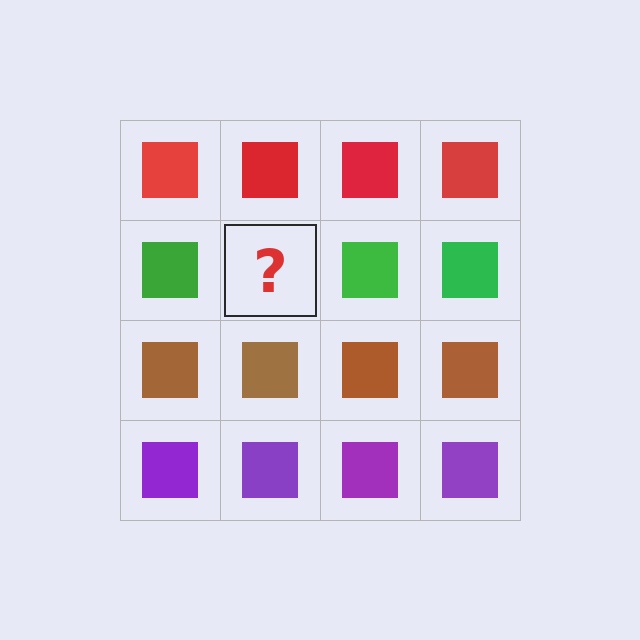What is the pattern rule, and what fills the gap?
The rule is that each row has a consistent color. The gap should be filled with a green square.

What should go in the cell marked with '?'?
The missing cell should contain a green square.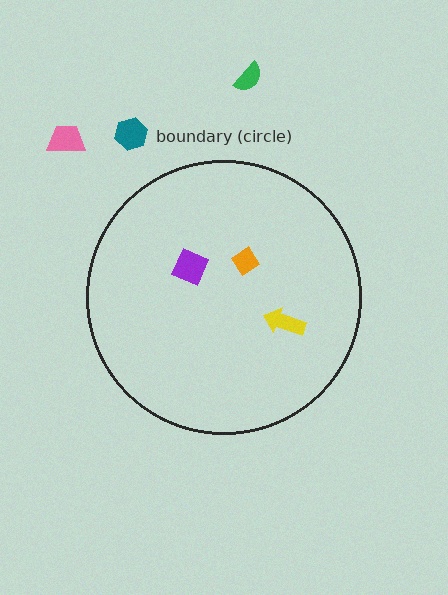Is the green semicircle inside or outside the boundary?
Outside.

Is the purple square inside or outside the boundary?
Inside.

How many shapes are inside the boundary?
3 inside, 3 outside.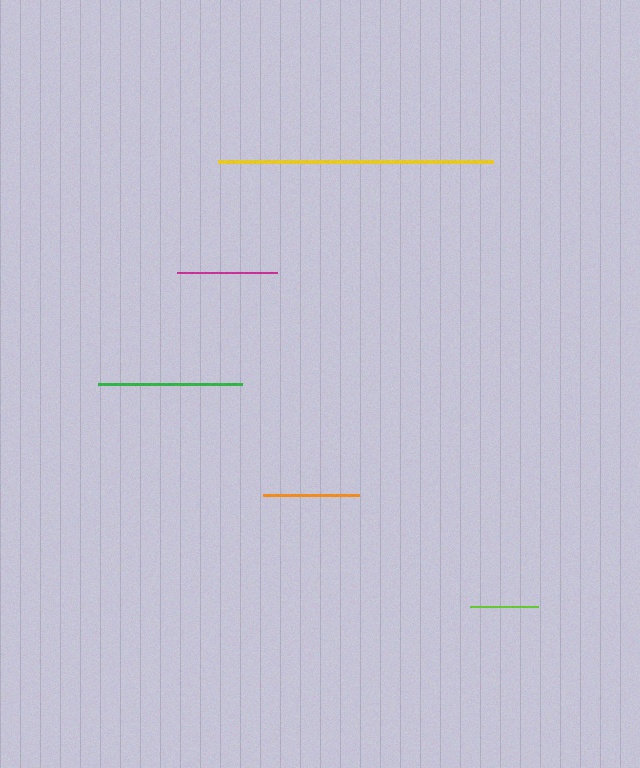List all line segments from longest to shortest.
From longest to shortest: yellow, green, magenta, orange, lime.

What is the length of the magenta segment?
The magenta segment is approximately 100 pixels long.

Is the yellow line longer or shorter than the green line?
The yellow line is longer than the green line.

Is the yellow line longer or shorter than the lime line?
The yellow line is longer than the lime line.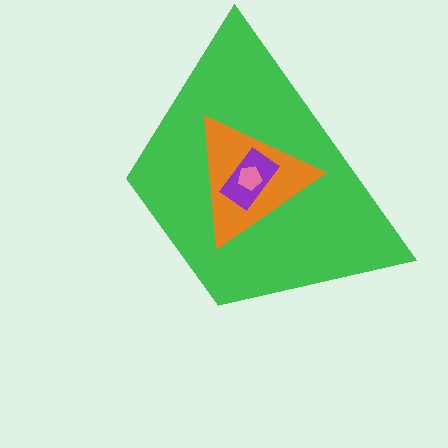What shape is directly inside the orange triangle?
The purple rectangle.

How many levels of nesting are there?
4.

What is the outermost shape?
The green trapezoid.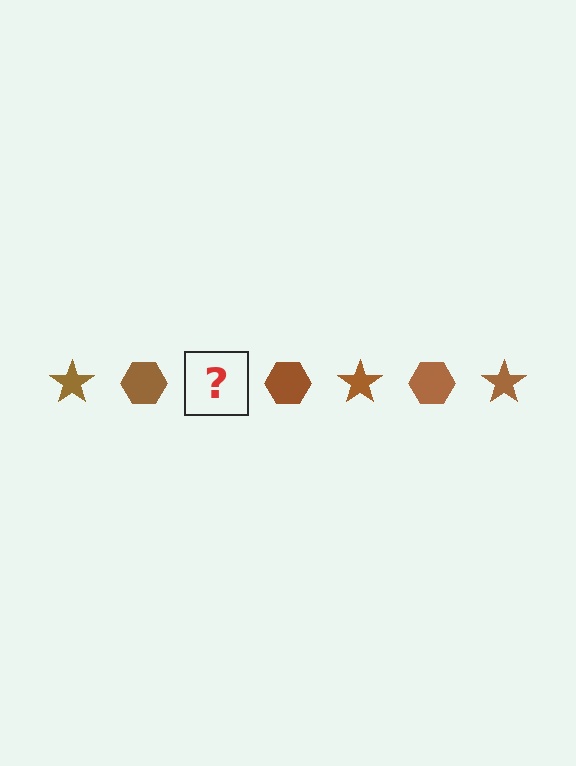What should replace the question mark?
The question mark should be replaced with a brown star.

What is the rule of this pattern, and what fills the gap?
The rule is that the pattern cycles through star, hexagon shapes in brown. The gap should be filled with a brown star.